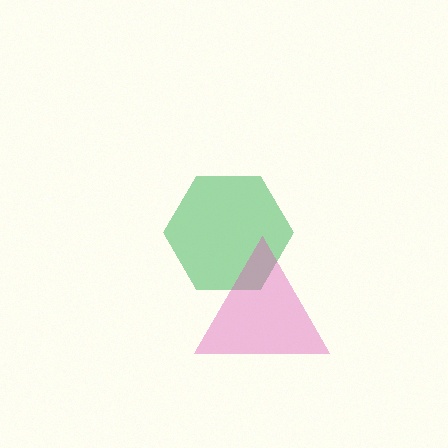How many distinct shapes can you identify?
There are 2 distinct shapes: a green hexagon, a pink triangle.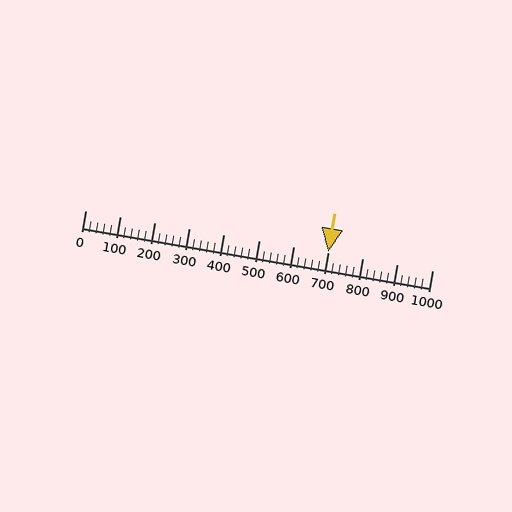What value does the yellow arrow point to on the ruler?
The yellow arrow points to approximately 700.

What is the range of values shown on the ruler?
The ruler shows values from 0 to 1000.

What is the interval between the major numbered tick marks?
The major tick marks are spaced 100 units apart.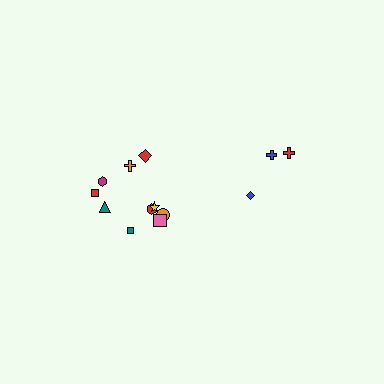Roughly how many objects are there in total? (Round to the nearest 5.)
Roughly 15 objects in total.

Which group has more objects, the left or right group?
The left group.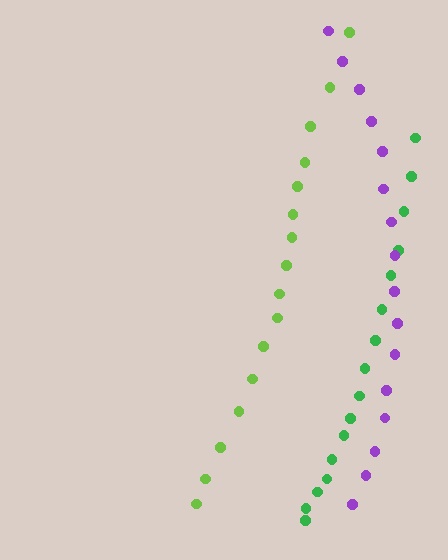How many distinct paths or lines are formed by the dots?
There are 3 distinct paths.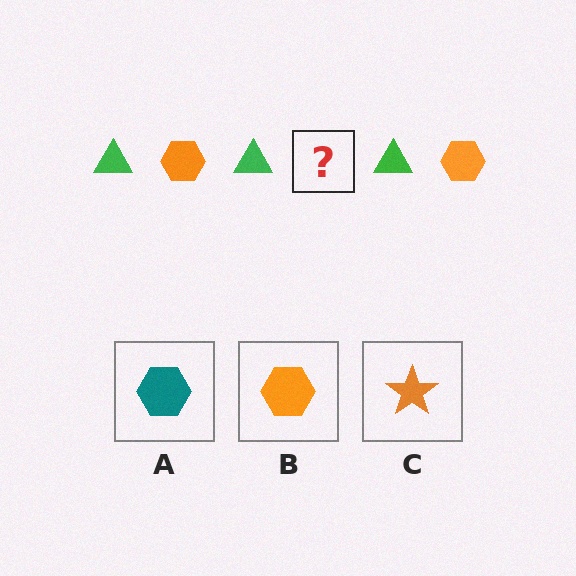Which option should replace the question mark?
Option B.